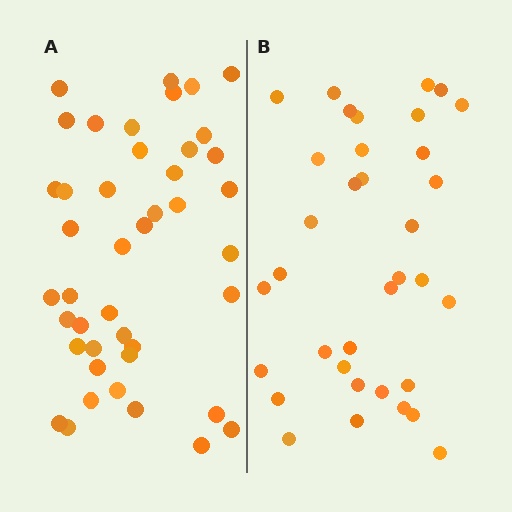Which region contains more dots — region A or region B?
Region A (the left region) has more dots.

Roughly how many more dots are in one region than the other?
Region A has roughly 8 or so more dots than region B.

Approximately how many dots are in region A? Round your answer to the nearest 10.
About 40 dots. (The exact count is 43, which rounds to 40.)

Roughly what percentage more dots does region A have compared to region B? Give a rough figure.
About 25% more.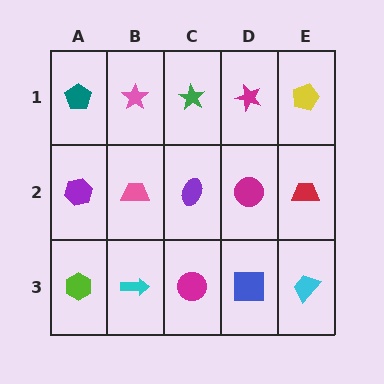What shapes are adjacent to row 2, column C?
A green star (row 1, column C), a magenta circle (row 3, column C), a pink trapezoid (row 2, column B), a magenta circle (row 2, column D).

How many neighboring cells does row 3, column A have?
2.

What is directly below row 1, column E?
A red trapezoid.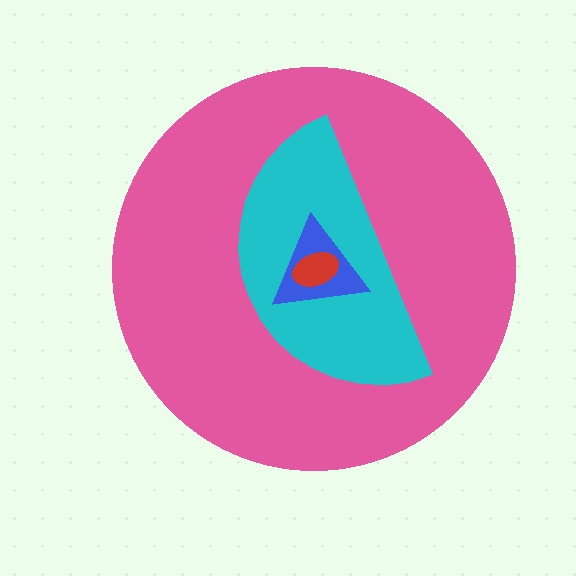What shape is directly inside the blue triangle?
The red ellipse.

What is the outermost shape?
The pink circle.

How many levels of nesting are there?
4.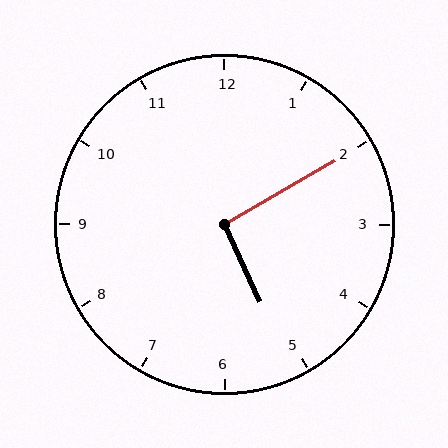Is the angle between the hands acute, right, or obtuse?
It is right.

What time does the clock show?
5:10.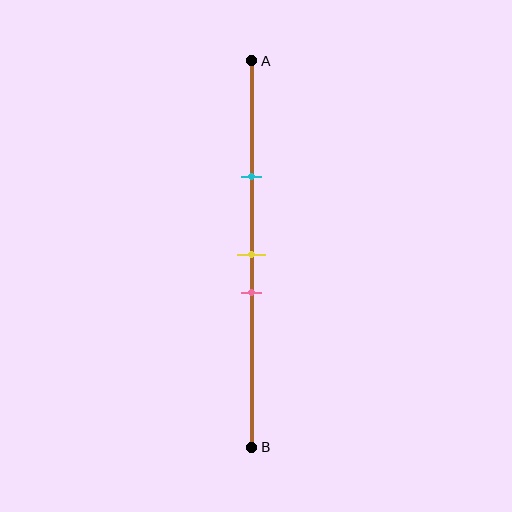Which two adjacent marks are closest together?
The yellow and pink marks are the closest adjacent pair.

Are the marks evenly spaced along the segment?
No, the marks are not evenly spaced.